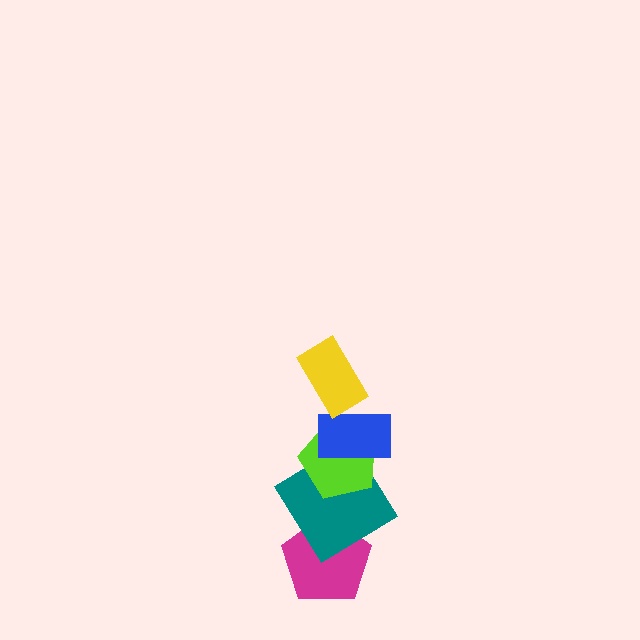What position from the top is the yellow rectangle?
The yellow rectangle is 1st from the top.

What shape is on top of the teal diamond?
The lime pentagon is on top of the teal diamond.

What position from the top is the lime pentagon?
The lime pentagon is 3rd from the top.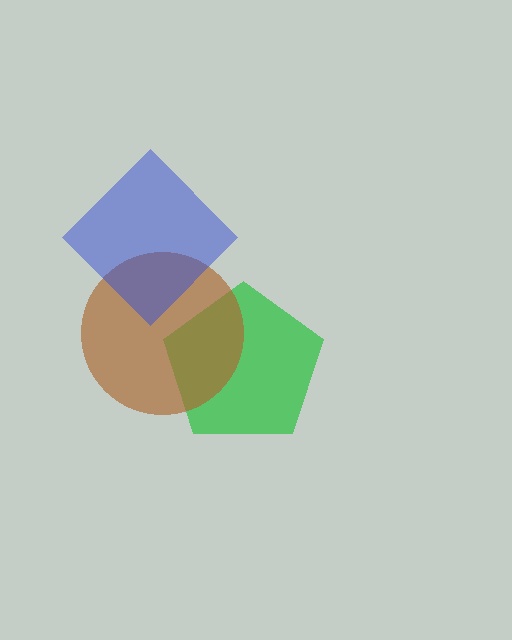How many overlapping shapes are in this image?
There are 3 overlapping shapes in the image.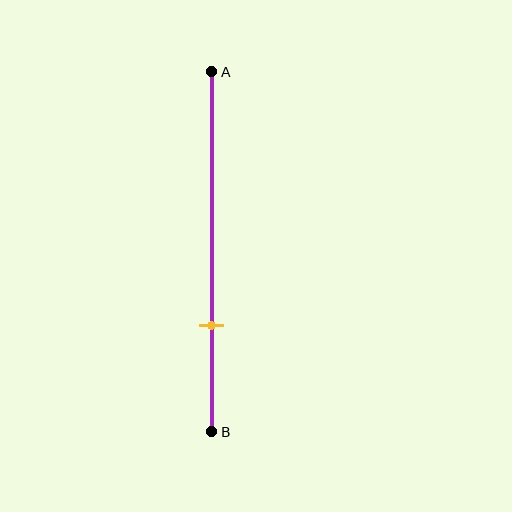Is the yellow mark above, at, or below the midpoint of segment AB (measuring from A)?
The yellow mark is below the midpoint of segment AB.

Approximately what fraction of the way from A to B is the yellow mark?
The yellow mark is approximately 70% of the way from A to B.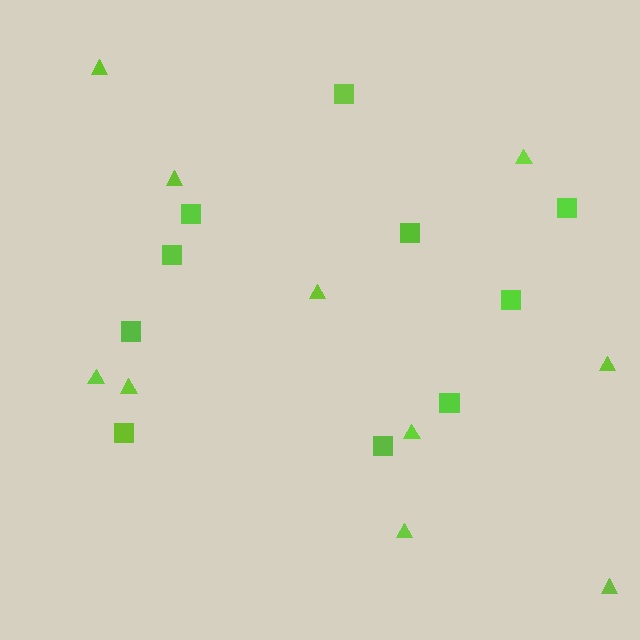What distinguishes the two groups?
There are 2 groups: one group of triangles (10) and one group of squares (10).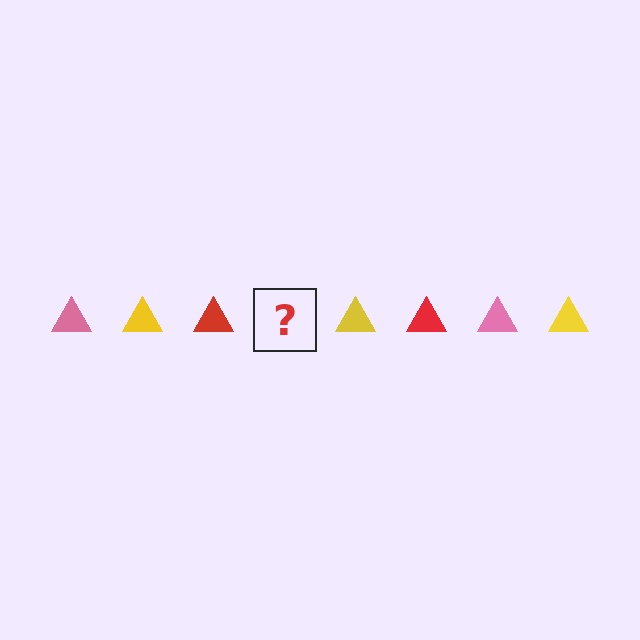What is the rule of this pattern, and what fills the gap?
The rule is that the pattern cycles through pink, yellow, red triangles. The gap should be filled with a pink triangle.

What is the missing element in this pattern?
The missing element is a pink triangle.